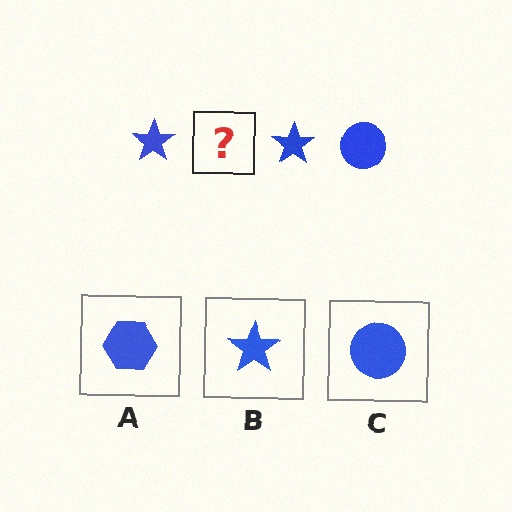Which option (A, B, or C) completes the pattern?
C.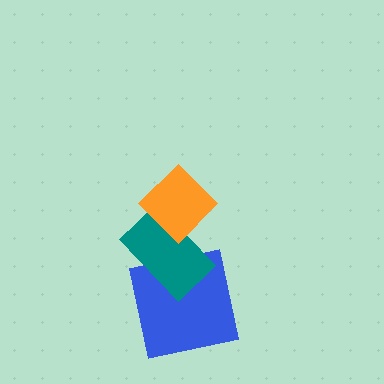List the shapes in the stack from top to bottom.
From top to bottom: the orange diamond, the teal rectangle, the blue square.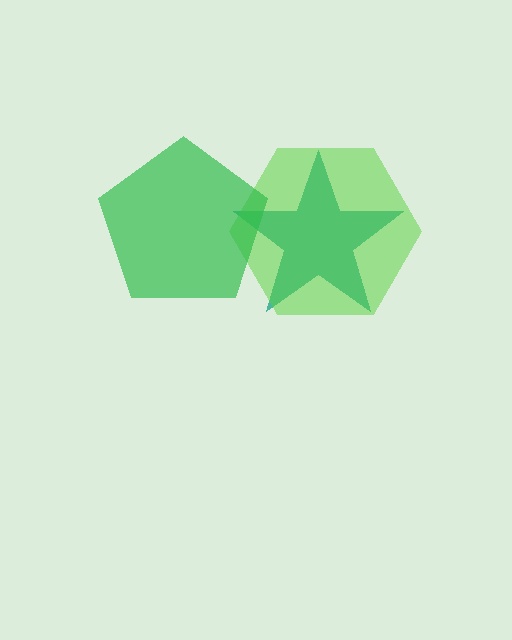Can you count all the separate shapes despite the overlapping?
Yes, there are 3 separate shapes.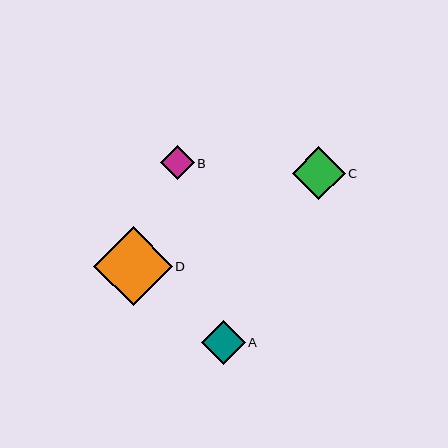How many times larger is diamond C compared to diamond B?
Diamond C is approximately 1.6 times the size of diamond B.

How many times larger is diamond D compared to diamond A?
Diamond D is approximately 1.8 times the size of diamond A.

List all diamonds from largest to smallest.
From largest to smallest: D, C, A, B.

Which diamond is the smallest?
Diamond B is the smallest with a size of approximately 33 pixels.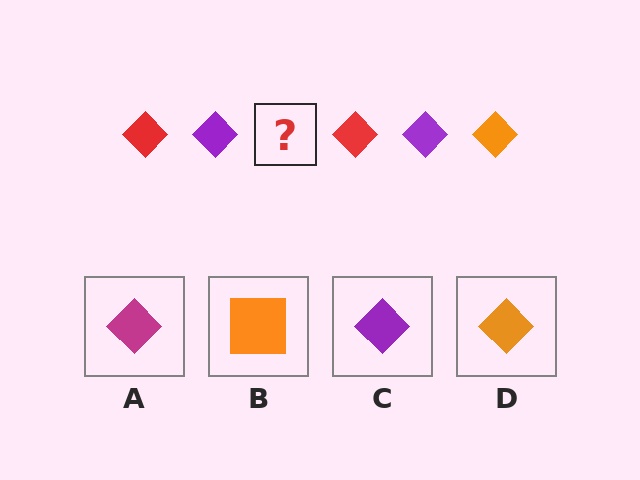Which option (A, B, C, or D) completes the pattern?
D.